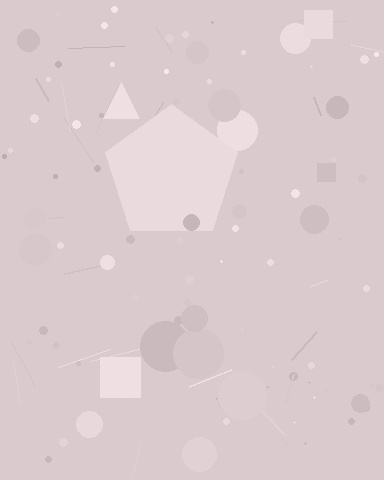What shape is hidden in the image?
A pentagon is hidden in the image.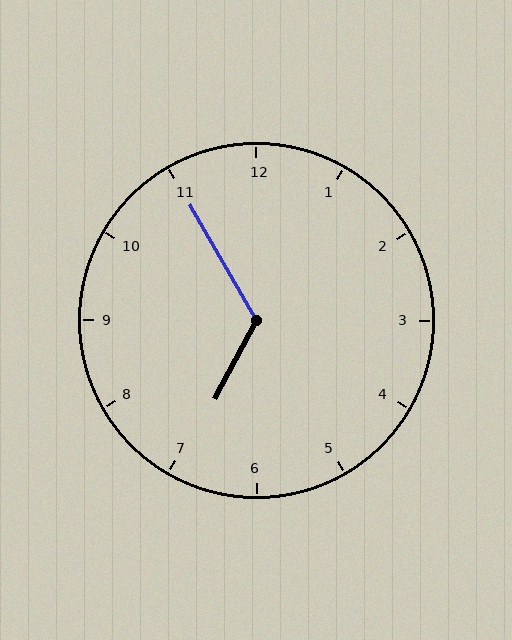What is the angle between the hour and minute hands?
Approximately 122 degrees.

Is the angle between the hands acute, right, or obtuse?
It is obtuse.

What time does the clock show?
6:55.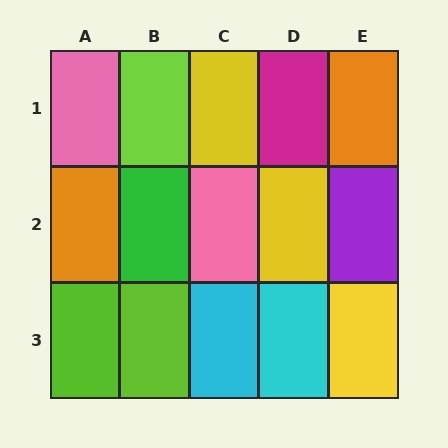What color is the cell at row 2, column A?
Orange.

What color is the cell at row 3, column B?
Lime.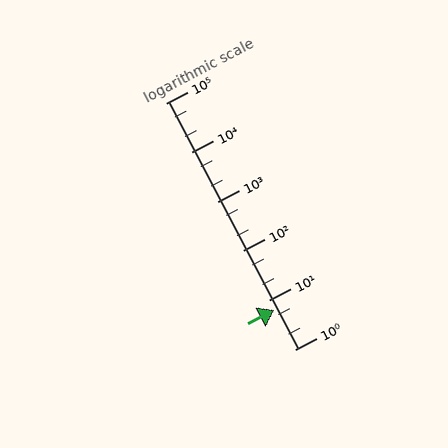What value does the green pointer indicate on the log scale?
The pointer indicates approximately 6.3.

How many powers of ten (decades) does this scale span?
The scale spans 5 decades, from 1 to 100000.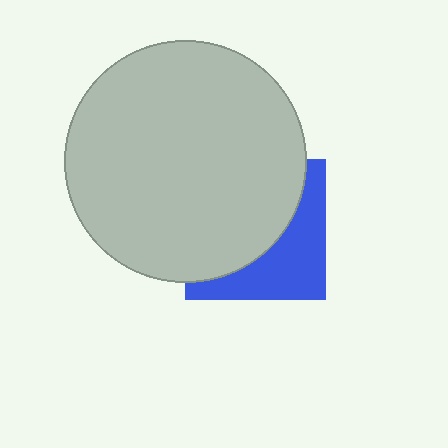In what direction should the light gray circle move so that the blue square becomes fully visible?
The light gray circle should move toward the upper-left. That is the shortest direction to clear the overlap and leave the blue square fully visible.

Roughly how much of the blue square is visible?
A small part of it is visible (roughly 40%).